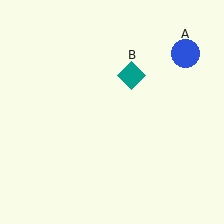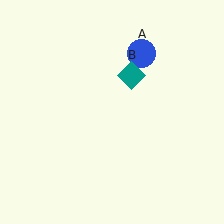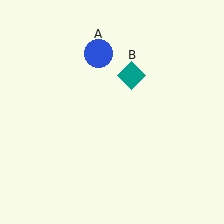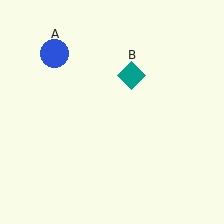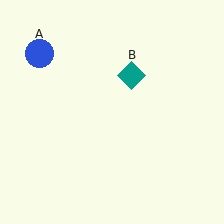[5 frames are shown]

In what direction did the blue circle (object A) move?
The blue circle (object A) moved left.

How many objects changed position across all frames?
1 object changed position: blue circle (object A).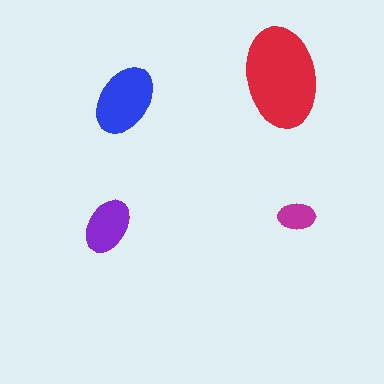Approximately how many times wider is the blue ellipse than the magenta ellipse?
About 2 times wider.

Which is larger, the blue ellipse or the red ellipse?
The red one.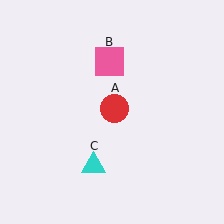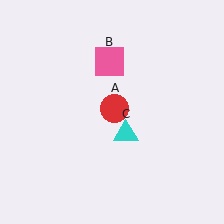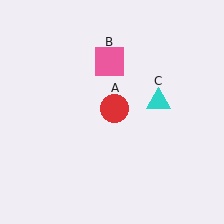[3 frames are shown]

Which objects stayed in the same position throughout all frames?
Red circle (object A) and pink square (object B) remained stationary.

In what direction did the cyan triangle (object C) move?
The cyan triangle (object C) moved up and to the right.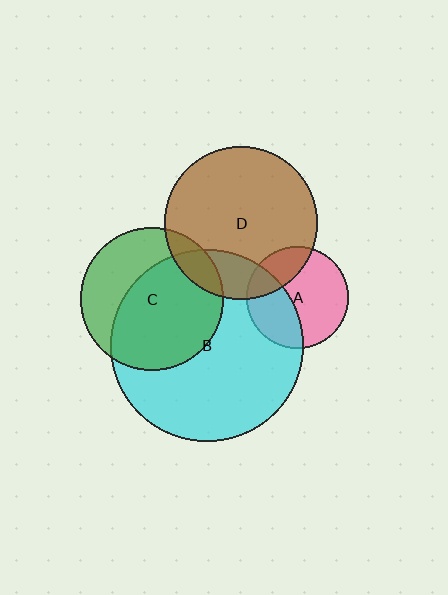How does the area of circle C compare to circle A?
Approximately 1.9 times.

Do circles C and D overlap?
Yes.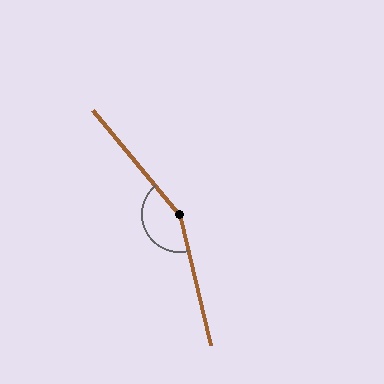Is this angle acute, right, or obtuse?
It is obtuse.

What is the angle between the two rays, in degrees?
Approximately 154 degrees.